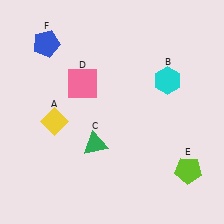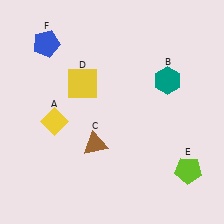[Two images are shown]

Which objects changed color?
B changed from cyan to teal. C changed from green to brown. D changed from pink to yellow.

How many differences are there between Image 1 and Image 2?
There are 3 differences between the two images.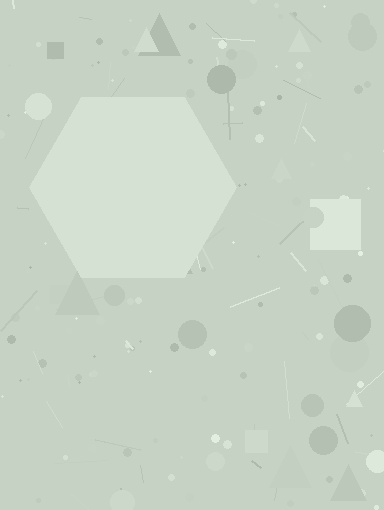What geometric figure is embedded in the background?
A hexagon is embedded in the background.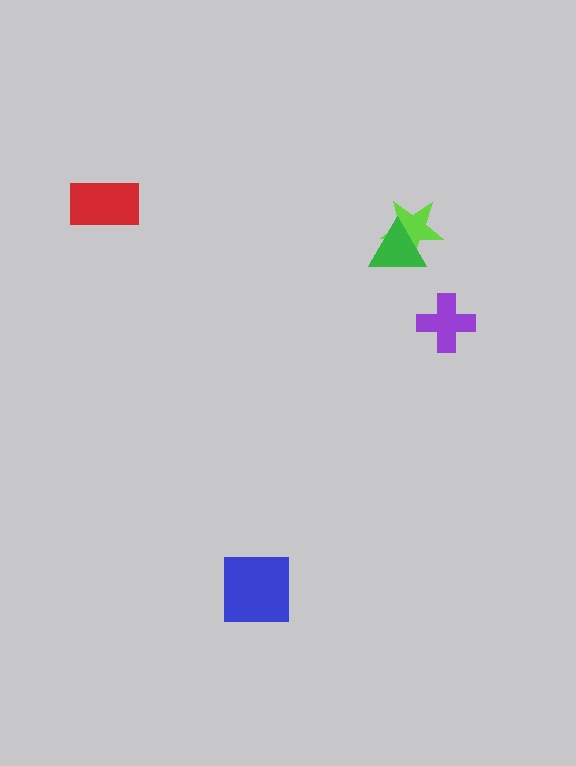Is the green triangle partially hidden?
No, no other shape covers it.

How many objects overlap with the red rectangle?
0 objects overlap with the red rectangle.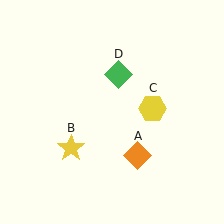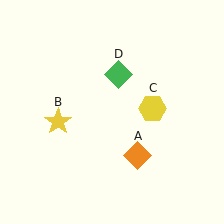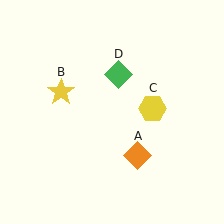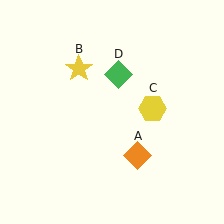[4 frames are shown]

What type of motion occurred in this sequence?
The yellow star (object B) rotated clockwise around the center of the scene.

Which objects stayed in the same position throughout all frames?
Orange diamond (object A) and yellow hexagon (object C) and green diamond (object D) remained stationary.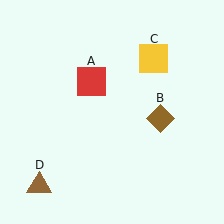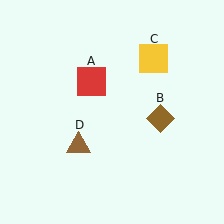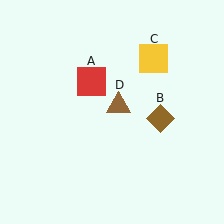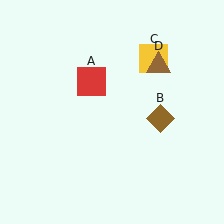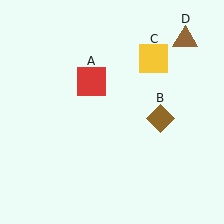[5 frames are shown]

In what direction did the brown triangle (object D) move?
The brown triangle (object D) moved up and to the right.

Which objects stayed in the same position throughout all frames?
Red square (object A) and brown diamond (object B) and yellow square (object C) remained stationary.